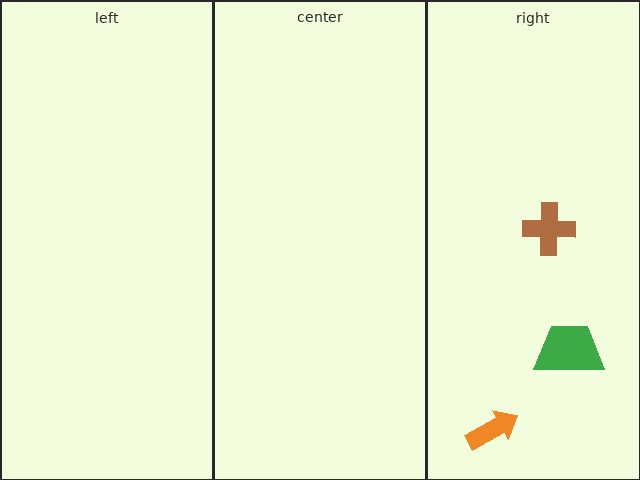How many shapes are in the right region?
3.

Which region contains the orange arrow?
The right region.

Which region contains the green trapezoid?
The right region.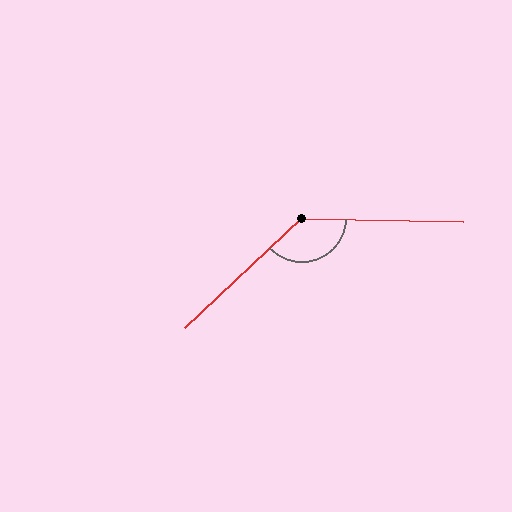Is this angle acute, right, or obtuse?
It is obtuse.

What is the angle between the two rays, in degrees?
Approximately 136 degrees.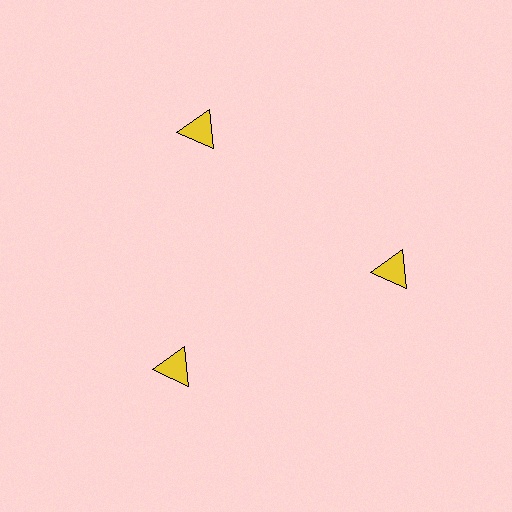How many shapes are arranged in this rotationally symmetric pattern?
There are 3 shapes, arranged in 3 groups of 1.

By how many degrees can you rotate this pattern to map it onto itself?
The pattern maps onto itself every 120 degrees of rotation.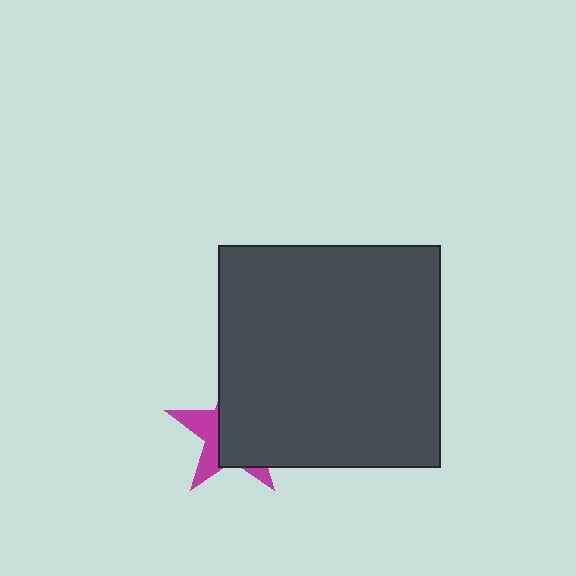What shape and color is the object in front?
The object in front is a dark gray square.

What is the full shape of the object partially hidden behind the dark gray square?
The partially hidden object is a magenta star.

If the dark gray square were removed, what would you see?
You would see the complete magenta star.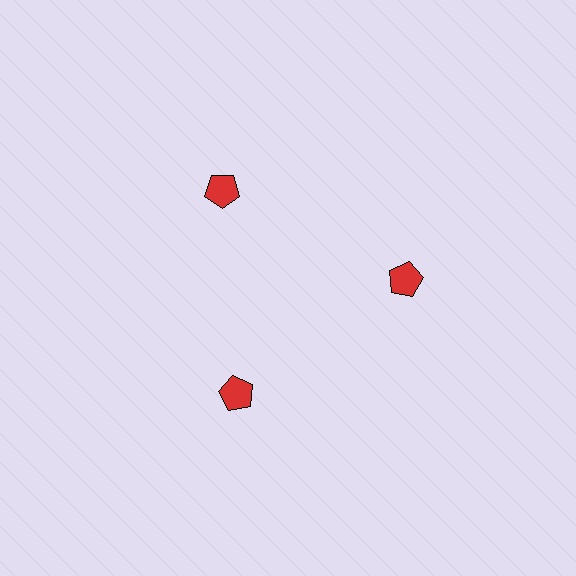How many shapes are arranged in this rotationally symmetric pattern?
There are 3 shapes, arranged in 3 groups of 1.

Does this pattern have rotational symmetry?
Yes, this pattern has 3-fold rotational symmetry. It looks the same after rotating 120 degrees around the center.